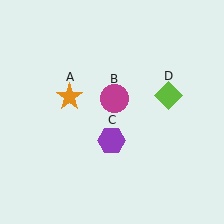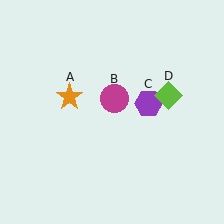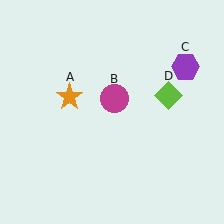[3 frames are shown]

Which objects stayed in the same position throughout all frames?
Orange star (object A) and magenta circle (object B) and lime diamond (object D) remained stationary.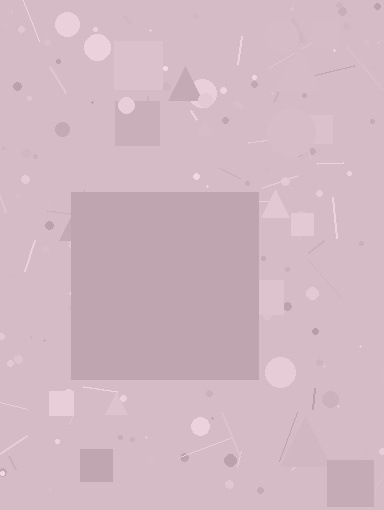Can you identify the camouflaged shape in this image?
The camouflaged shape is a square.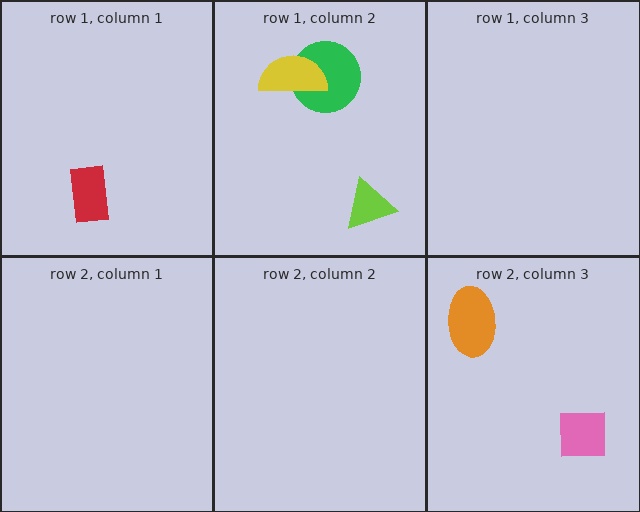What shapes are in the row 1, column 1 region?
The red rectangle.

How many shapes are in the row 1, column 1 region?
1.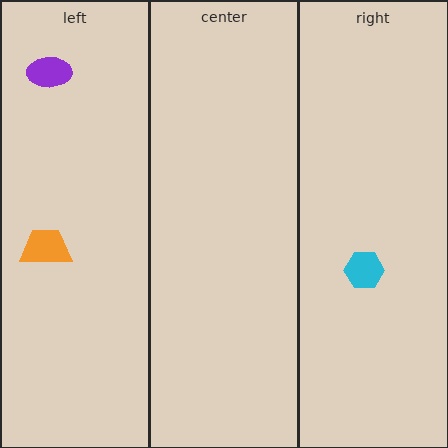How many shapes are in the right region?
1.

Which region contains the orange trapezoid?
The left region.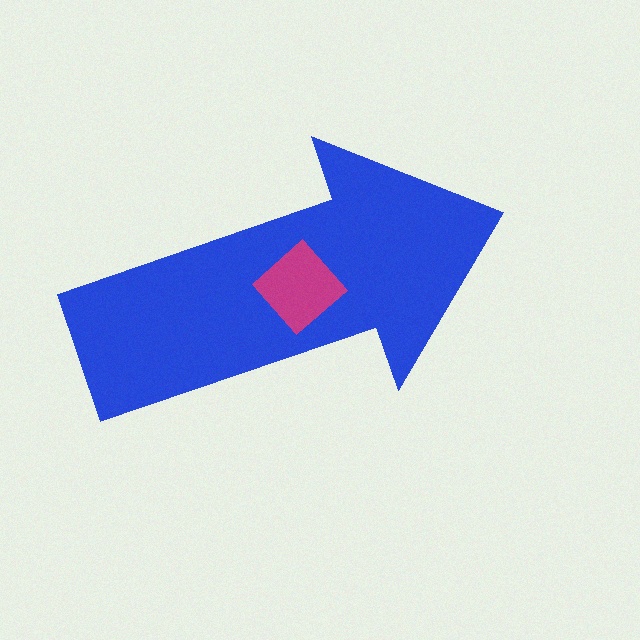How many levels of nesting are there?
2.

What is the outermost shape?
The blue arrow.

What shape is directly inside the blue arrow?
The magenta diamond.